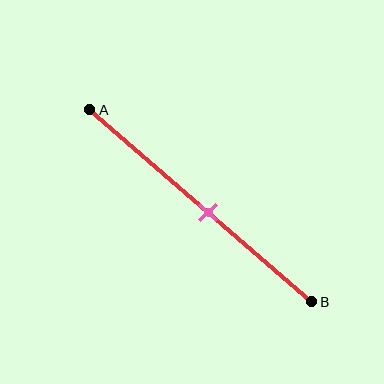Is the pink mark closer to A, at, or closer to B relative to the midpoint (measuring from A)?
The pink mark is closer to point B than the midpoint of segment AB.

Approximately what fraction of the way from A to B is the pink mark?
The pink mark is approximately 55% of the way from A to B.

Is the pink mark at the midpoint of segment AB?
No, the mark is at about 55% from A, not at the 50% midpoint.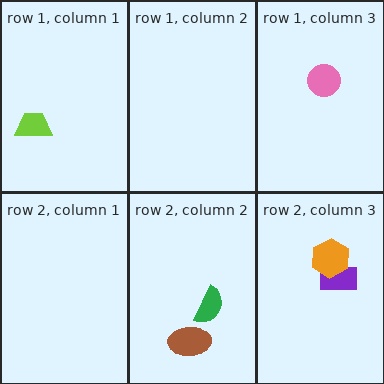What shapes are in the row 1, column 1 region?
The lime trapezoid.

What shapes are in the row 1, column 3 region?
The pink circle.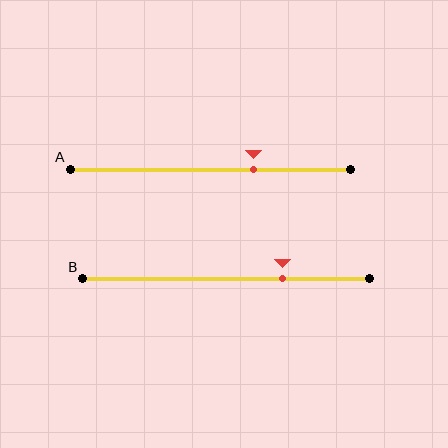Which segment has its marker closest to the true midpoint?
Segment A has its marker closest to the true midpoint.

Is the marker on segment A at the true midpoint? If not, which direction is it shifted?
No, the marker on segment A is shifted to the right by about 15% of the segment length.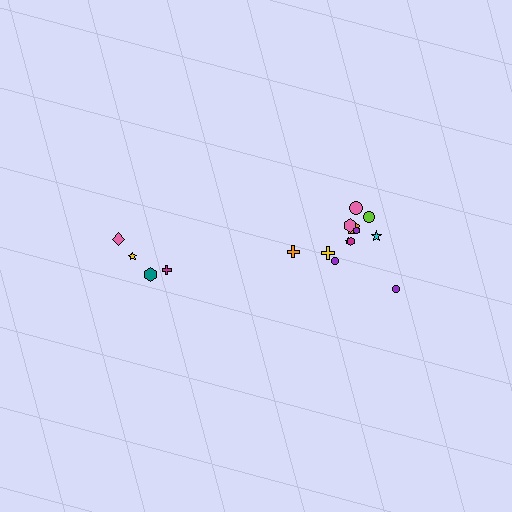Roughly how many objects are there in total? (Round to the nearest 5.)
Roughly 15 objects in total.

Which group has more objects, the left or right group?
The right group.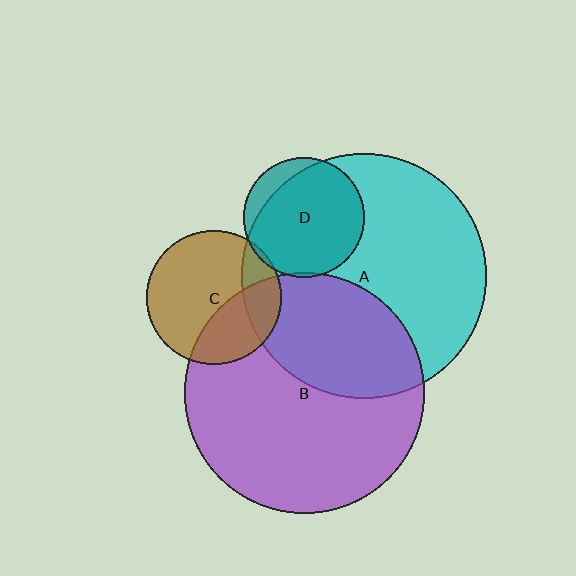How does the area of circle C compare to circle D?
Approximately 1.3 times.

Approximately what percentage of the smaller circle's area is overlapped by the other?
Approximately 20%.